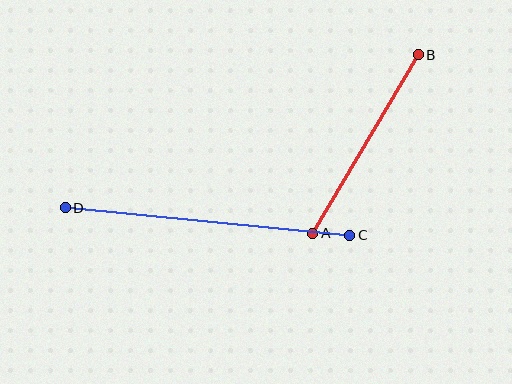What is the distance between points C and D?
The distance is approximately 286 pixels.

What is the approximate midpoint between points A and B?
The midpoint is at approximately (366, 144) pixels.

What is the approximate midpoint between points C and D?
The midpoint is at approximately (208, 221) pixels.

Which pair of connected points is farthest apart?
Points C and D are farthest apart.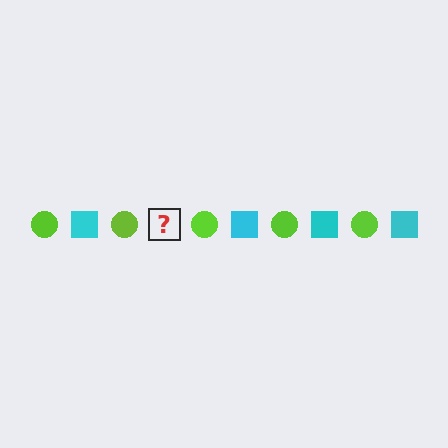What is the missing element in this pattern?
The missing element is a cyan square.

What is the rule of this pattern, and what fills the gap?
The rule is that the pattern alternates between lime circle and cyan square. The gap should be filled with a cyan square.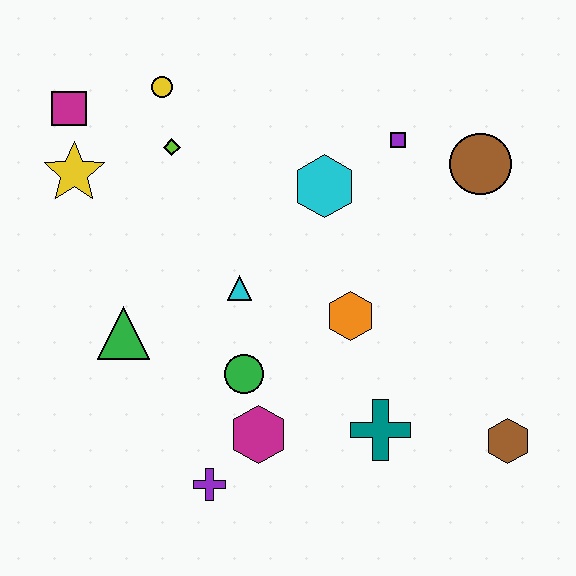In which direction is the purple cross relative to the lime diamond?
The purple cross is below the lime diamond.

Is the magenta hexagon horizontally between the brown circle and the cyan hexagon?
No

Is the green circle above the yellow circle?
No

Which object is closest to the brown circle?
The purple square is closest to the brown circle.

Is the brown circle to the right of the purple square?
Yes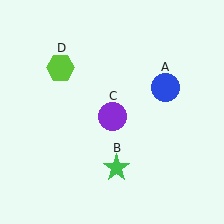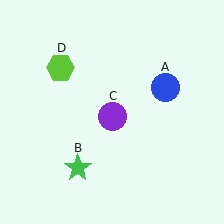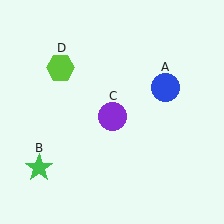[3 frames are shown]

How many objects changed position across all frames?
1 object changed position: green star (object B).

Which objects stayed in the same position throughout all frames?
Blue circle (object A) and purple circle (object C) and lime hexagon (object D) remained stationary.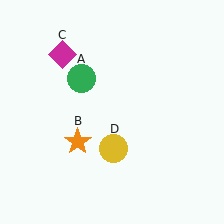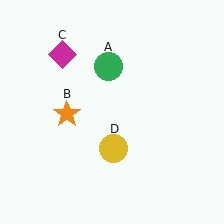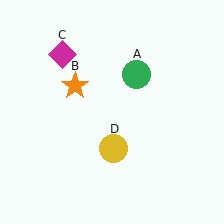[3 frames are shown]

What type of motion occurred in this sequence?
The green circle (object A), orange star (object B) rotated clockwise around the center of the scene.